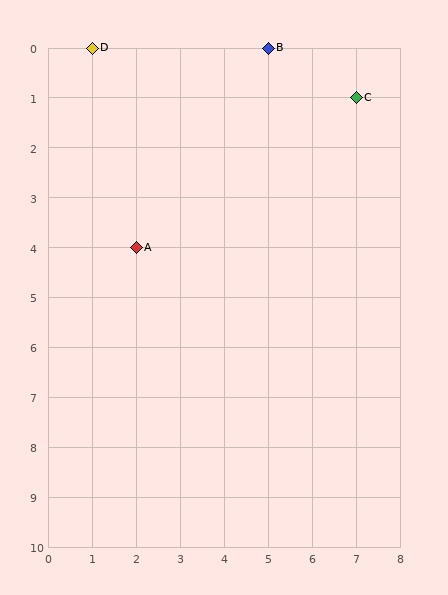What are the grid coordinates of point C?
Point C is at grid coordinates (7, 1).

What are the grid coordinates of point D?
Point D is at grid coordinates (1, 0).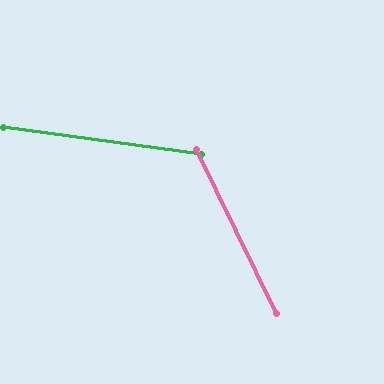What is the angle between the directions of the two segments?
Approximately 56 degrees.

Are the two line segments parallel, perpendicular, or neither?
Neither parallel nor perpendicular — they differ by about 56°.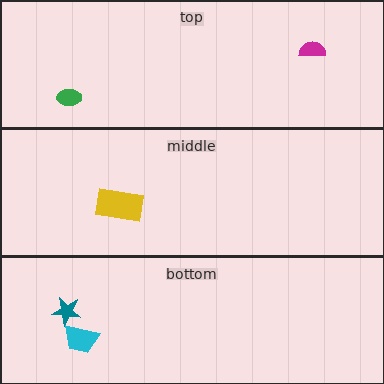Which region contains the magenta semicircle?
The top region.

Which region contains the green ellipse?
The top region.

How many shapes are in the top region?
2.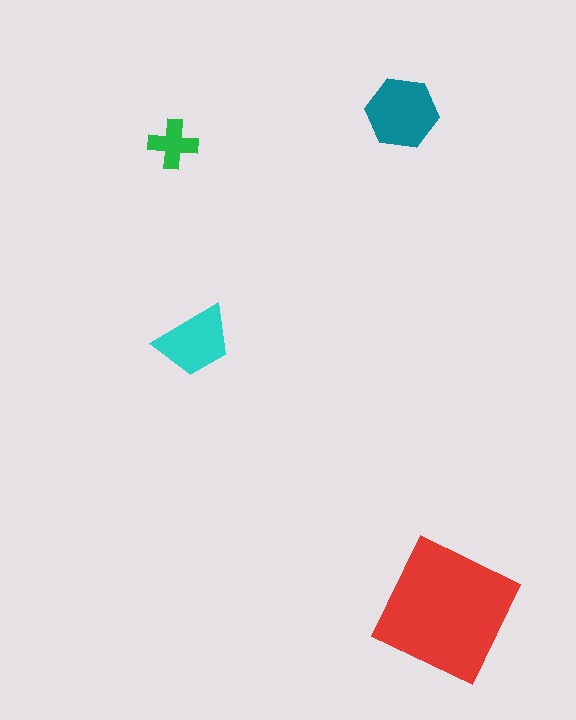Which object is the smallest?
The green cross.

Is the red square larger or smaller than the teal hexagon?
Larger.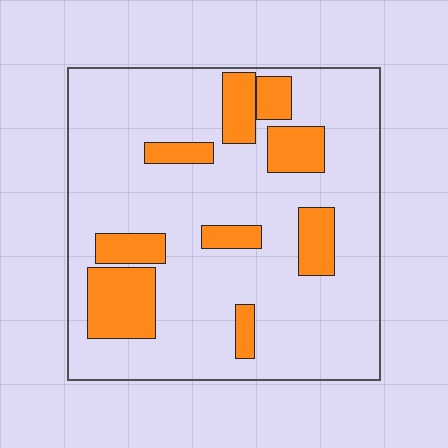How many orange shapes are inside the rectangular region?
9.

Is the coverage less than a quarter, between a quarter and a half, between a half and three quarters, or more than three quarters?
Less than a quarter.